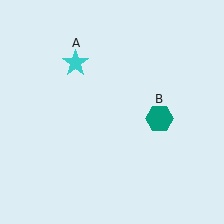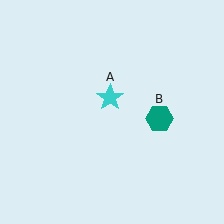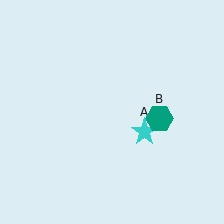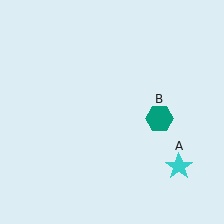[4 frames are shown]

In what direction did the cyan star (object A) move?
The cyan star (object A) moved down and to the right.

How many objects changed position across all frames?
1 object changed position: cyan star (object A).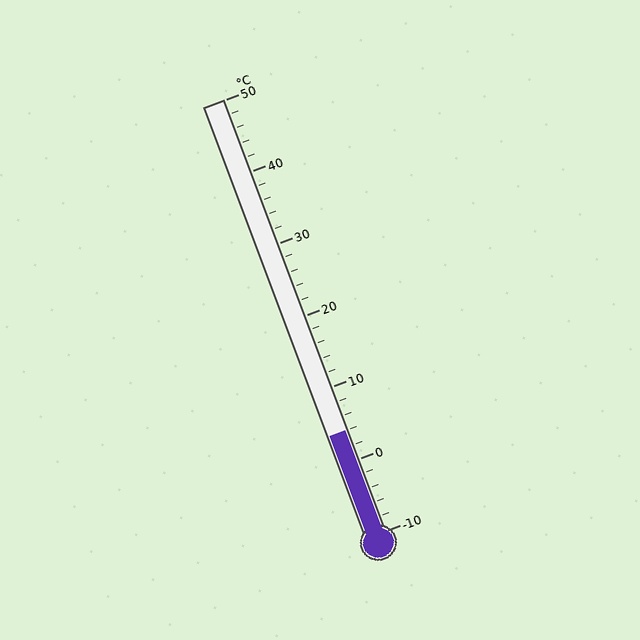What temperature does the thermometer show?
The thermometer shows approximately 4°C.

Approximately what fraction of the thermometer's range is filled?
The thermometer is filled to approximately 25% of its range.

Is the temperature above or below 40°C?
The temperature is below 40°C.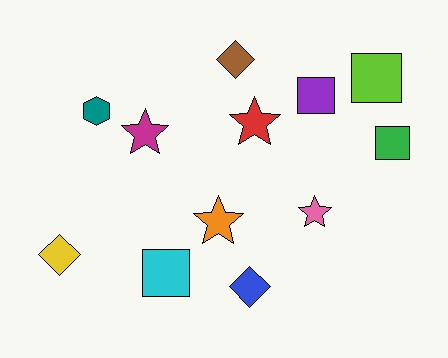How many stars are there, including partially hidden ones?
There are 4 stars.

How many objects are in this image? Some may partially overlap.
There are 12 objects.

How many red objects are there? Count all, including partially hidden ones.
There is 1 red object.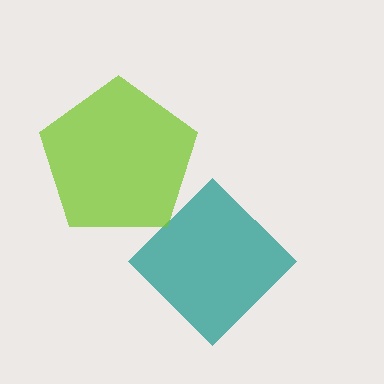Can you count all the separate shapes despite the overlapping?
Yes, there are 2 separate shapes.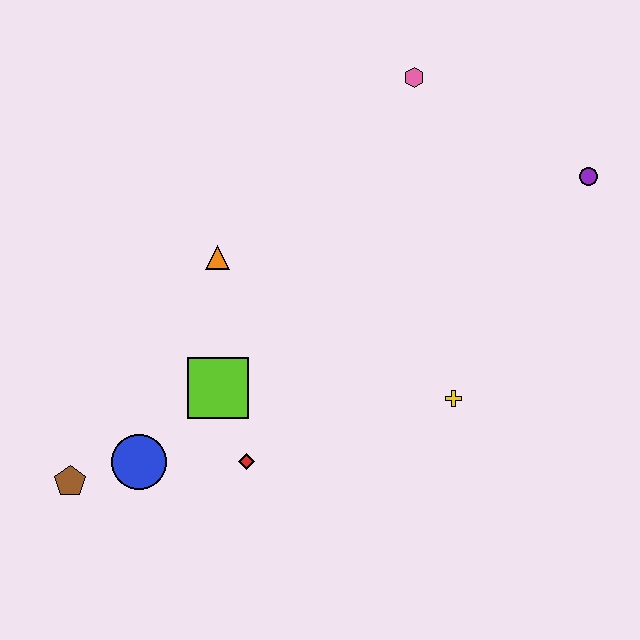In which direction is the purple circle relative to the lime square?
The purple circle is to the right of the lime square.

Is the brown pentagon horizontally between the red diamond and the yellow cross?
No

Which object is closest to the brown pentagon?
The blue circle is closest to the brown pentagon.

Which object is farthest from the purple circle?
The brown pentagon is farthest from the purple circle.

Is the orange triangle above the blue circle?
Yes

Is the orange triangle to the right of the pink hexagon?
No